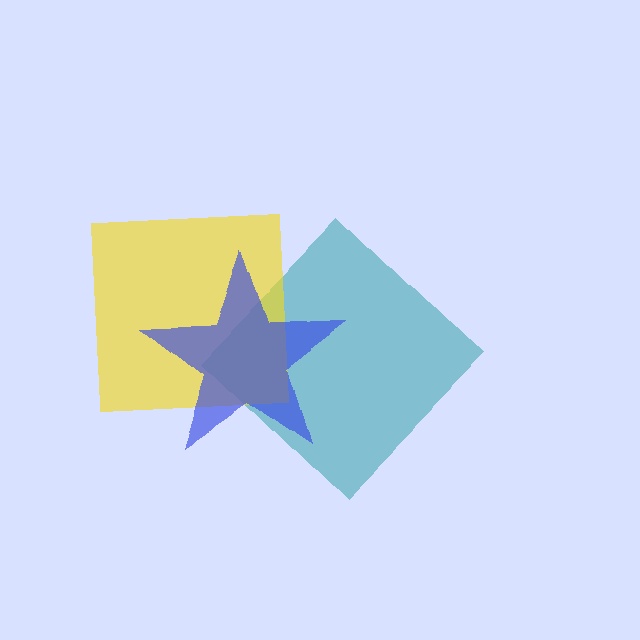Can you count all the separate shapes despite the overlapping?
Yes, there are 3 separate shapes.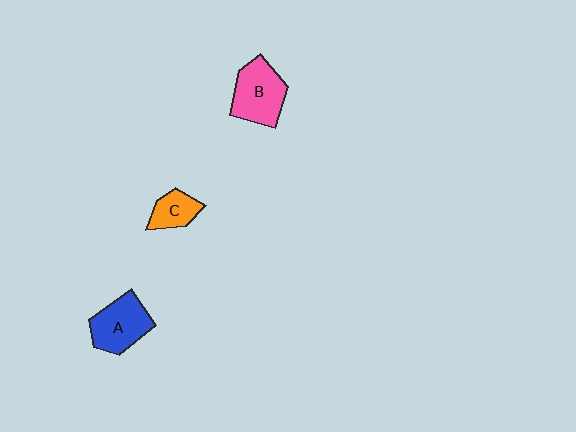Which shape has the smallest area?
Shape C (orange).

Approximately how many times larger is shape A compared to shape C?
Approximately 1.7 times.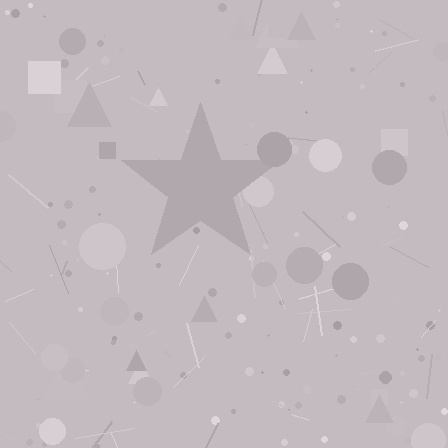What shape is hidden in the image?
A star is hidden in the image.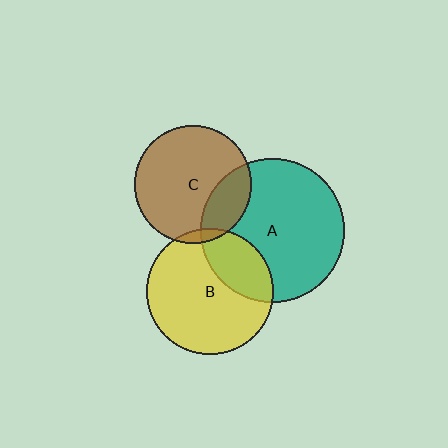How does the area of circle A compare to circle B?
Approximately 1.3 times.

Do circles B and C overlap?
Yes.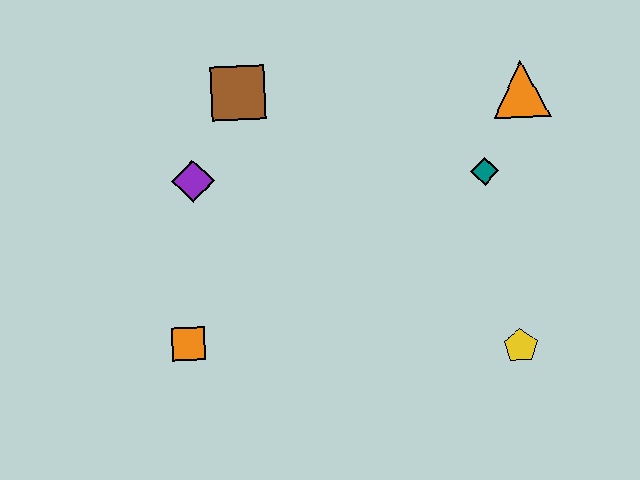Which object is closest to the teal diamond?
The orange triangle is closest to the teal diamond.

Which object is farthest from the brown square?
The yellow pentagon is farthest from the brown square.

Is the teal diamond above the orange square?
Yes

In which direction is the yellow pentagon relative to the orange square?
The yellow pentagon is to the right of the orange square.